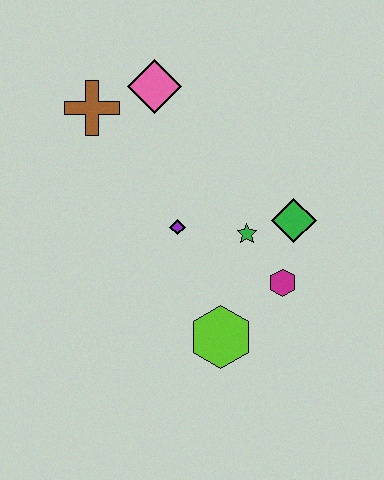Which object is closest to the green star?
The green diamond is closest to the green star.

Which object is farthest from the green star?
The brown cross is farthest from the green star.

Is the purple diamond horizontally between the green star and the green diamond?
No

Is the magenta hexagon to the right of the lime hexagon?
Yes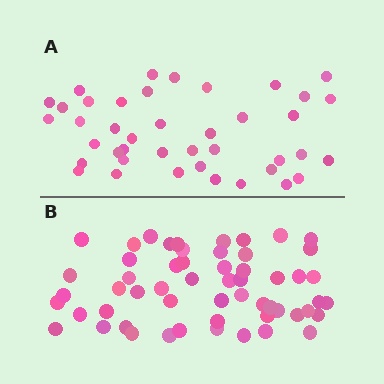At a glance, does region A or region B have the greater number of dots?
Region B (the bottom region) has more dots.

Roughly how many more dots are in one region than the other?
Region B has approximately 15 more dots than region A.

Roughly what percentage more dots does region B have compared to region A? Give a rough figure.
About 35% more.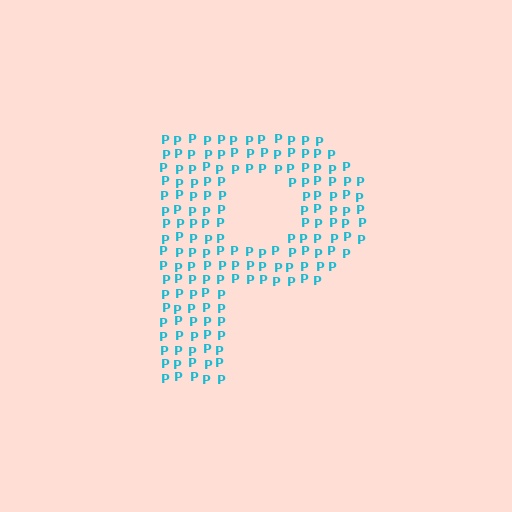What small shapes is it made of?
It is made of small letter P's.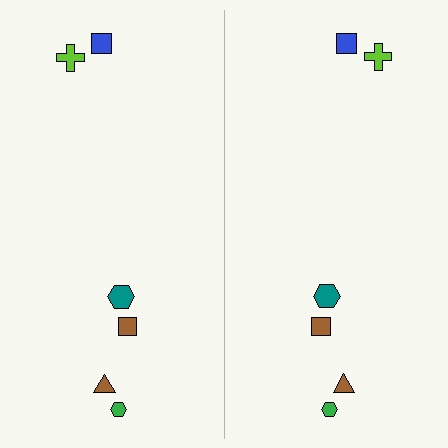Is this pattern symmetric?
Yes, this pattern has bilateral (reflection) symmetry.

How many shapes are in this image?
There are 12 shapes in this image.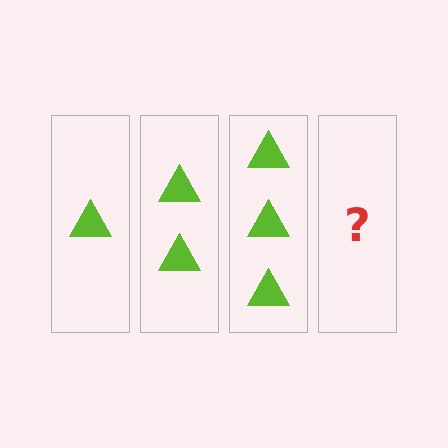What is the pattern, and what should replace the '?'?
The pattern is that each step adds one more triangle. The '?' should be 4 triangles.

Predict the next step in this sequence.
The next step is 4 triangles.